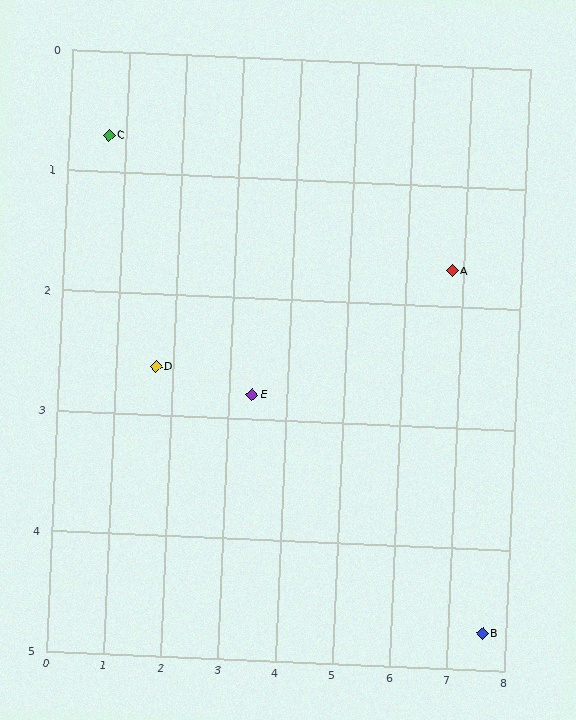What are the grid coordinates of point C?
Point C is at approximately (0.7, 0.7).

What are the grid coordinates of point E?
Point E is at approximately (3.4, 2.8).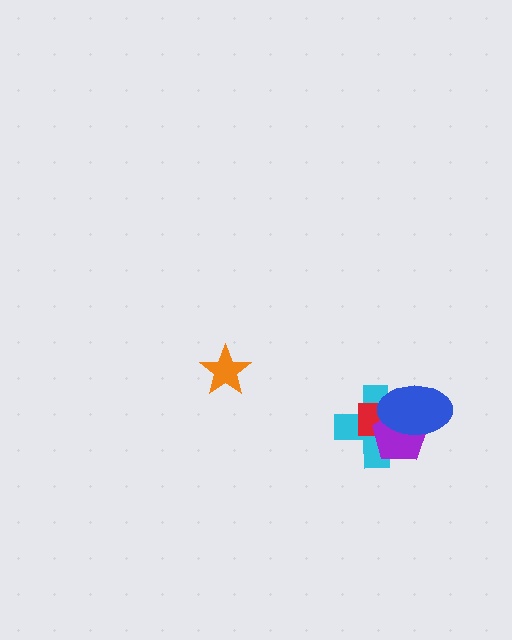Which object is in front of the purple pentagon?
The blue ellipse is in front of the purple pentagon.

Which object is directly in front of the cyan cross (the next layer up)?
The red rectangle is directly in front of the cyan cross.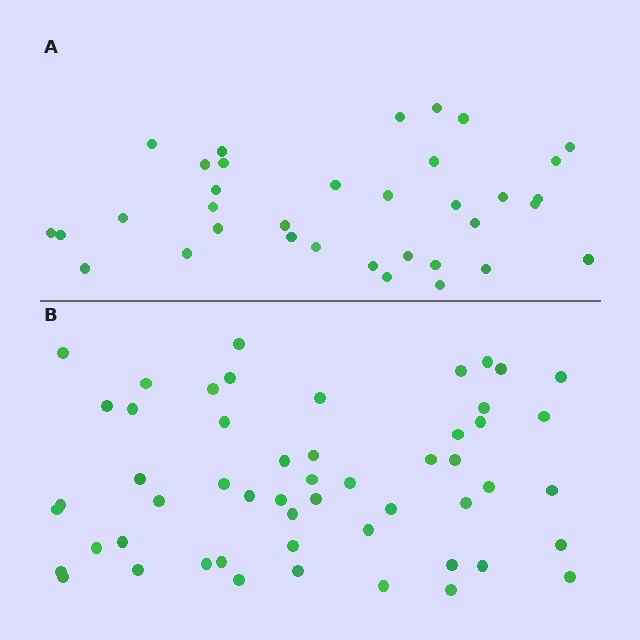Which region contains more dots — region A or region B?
Region B (the bottom region) has more dots.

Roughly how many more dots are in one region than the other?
Region B has approximately 20 more dots than region A.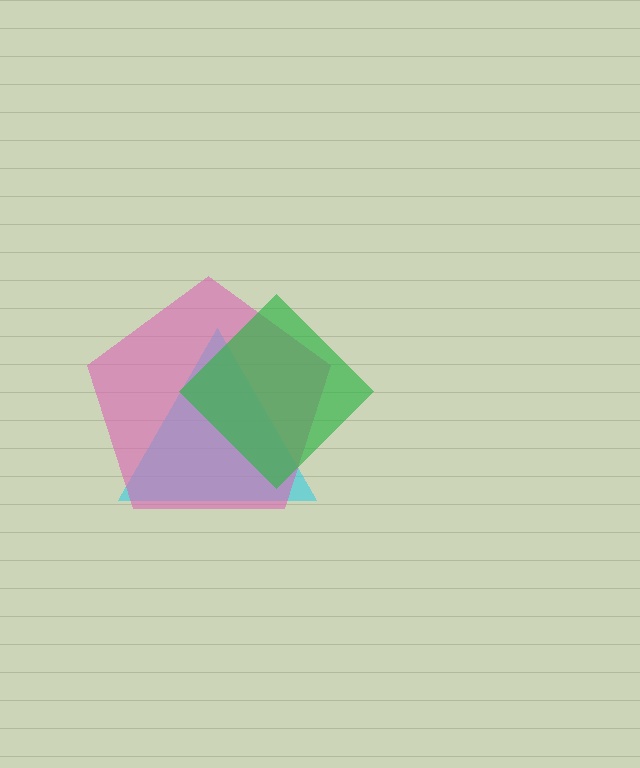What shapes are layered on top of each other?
The layered shapes are: a cyan triangle, a pink pentagon, a green diamond.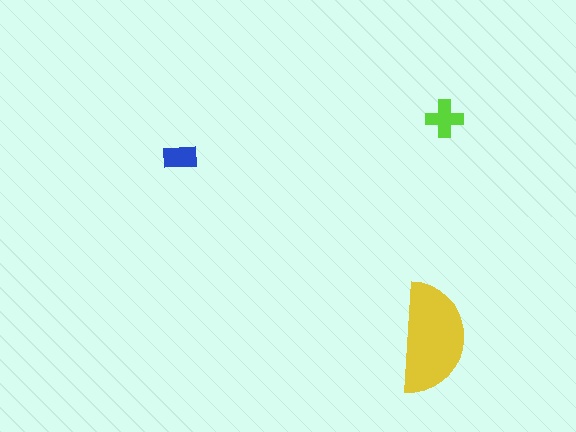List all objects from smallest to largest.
The blue rectangle, the lime cross, the yellow semicircle.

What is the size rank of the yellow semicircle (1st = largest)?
1st.